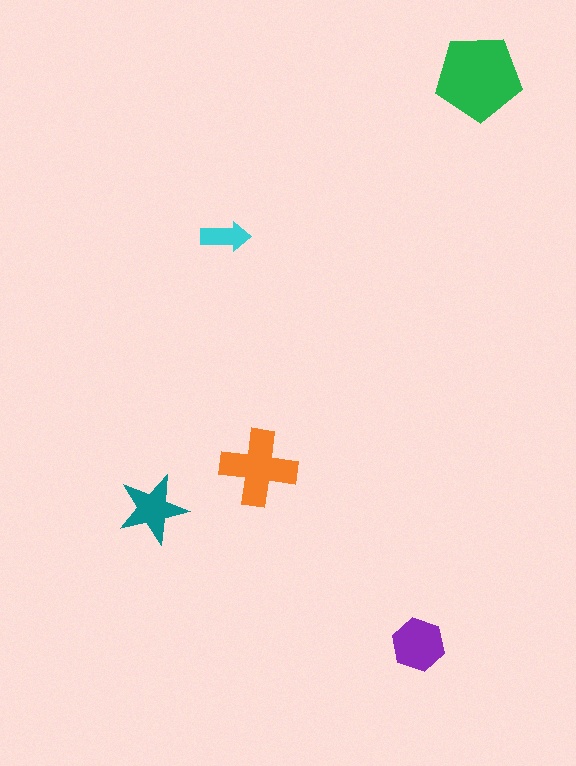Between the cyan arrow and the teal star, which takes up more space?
The teal star.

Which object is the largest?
The green pentagon.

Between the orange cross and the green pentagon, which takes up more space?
The green pentagon.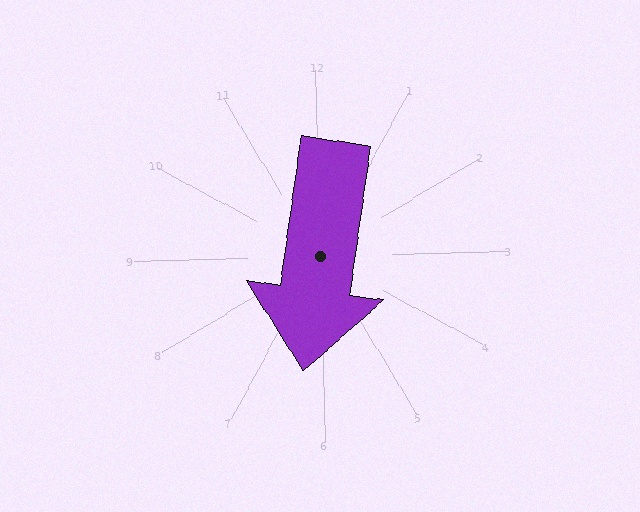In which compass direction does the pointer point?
South.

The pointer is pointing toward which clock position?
Roughly 6 o'clock.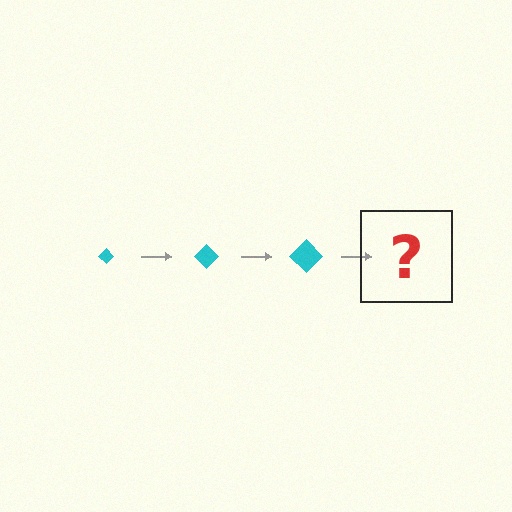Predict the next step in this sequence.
The next step is a cyan diamond, larger than the previous one.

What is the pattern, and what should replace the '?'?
The pattern is that the diamond gets progressively larger each step. The '?' should be a cyan diamond, larger than the previous one.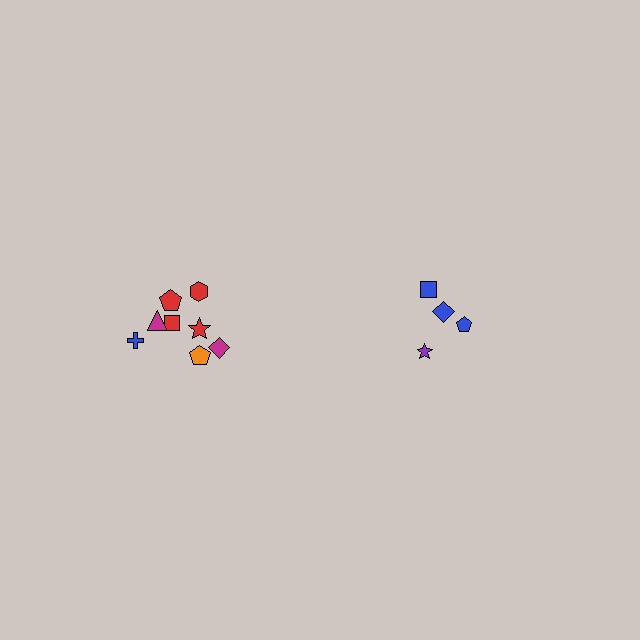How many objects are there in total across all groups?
There are 12 objects.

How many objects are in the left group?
There are 8 objects.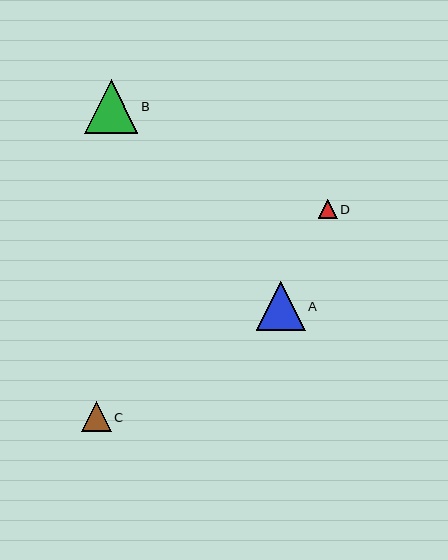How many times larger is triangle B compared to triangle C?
Triangle B is approximately 1.8 times the size of triangle C.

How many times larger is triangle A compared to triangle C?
Triangle A is approximately 1.7 times the size of triangle C.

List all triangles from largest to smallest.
From largest to smallest: B, A, C, D.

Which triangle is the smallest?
Triangle D is the smallest with a size of approximately 19 pixels.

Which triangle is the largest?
Triangle B is the largest with a size of approximately 53 pixels.